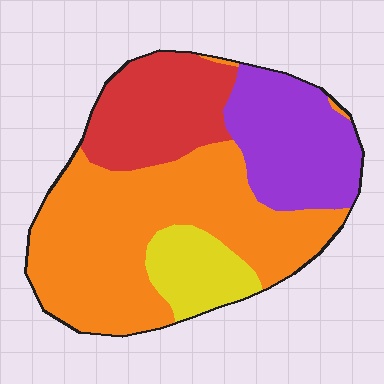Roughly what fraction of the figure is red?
Red takes up about one fifth (1/5) of the figure.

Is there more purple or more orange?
Orange.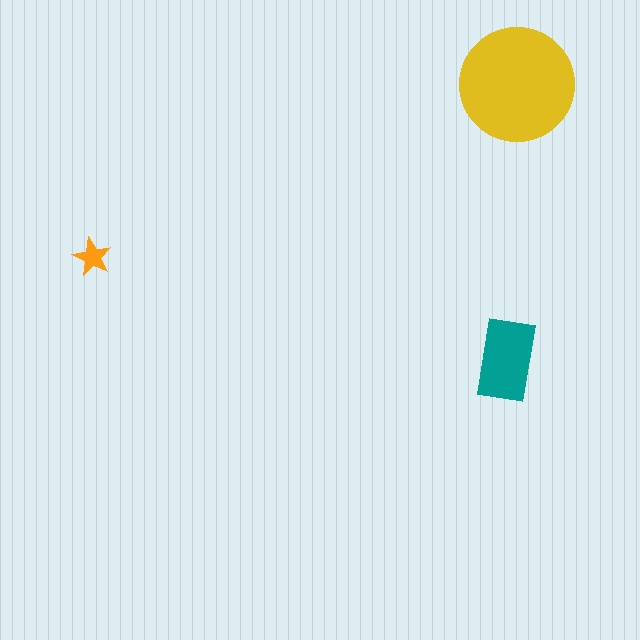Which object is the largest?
The yellow circle.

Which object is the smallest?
The orange star.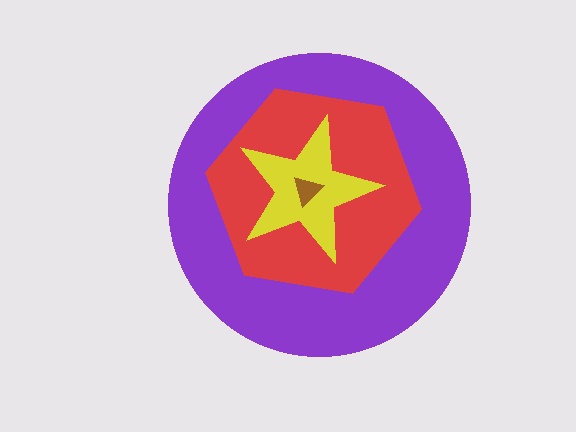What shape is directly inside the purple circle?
The red hexagon.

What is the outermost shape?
The purple circle.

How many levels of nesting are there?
4.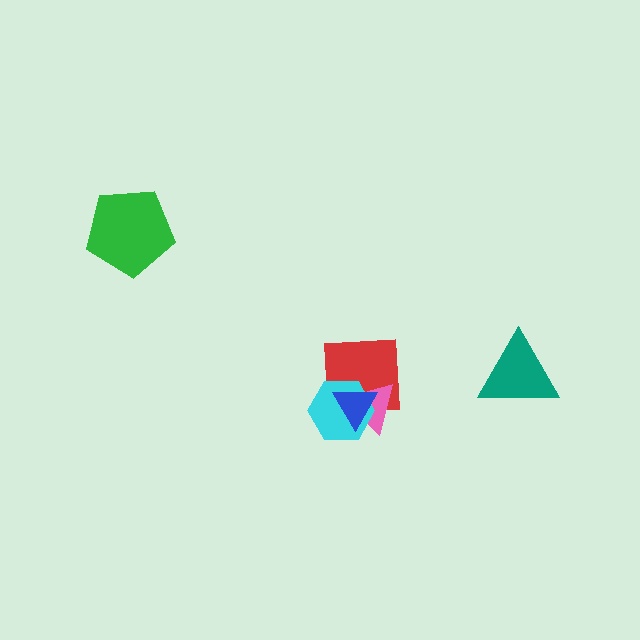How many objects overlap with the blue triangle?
3 objects overlap with the blue triangle.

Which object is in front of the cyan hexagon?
The blue triangle is in front of the cyan hexagon.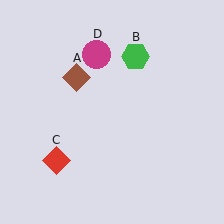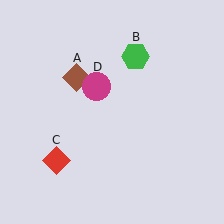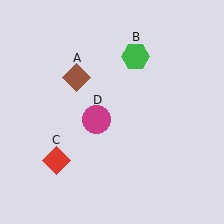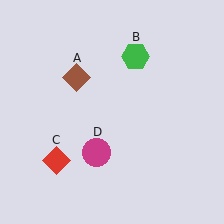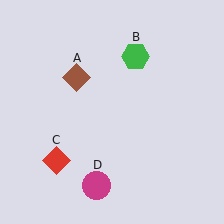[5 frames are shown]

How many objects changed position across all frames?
1 object changed position: magenta circle (object D).